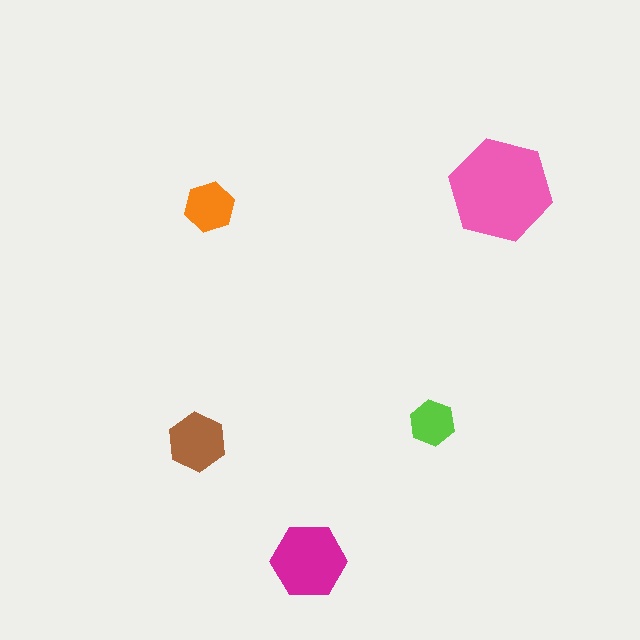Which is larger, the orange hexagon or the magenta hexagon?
The magenta one.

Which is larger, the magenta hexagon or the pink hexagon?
The pink one.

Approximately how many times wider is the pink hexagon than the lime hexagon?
About 2.5 times wider.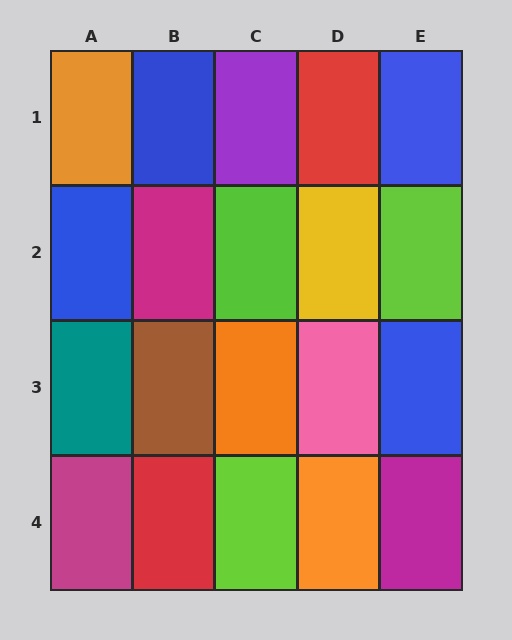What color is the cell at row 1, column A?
Orange.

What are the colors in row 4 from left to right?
Magenta, red, lime, orange, magenta.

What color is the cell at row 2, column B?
Magenta.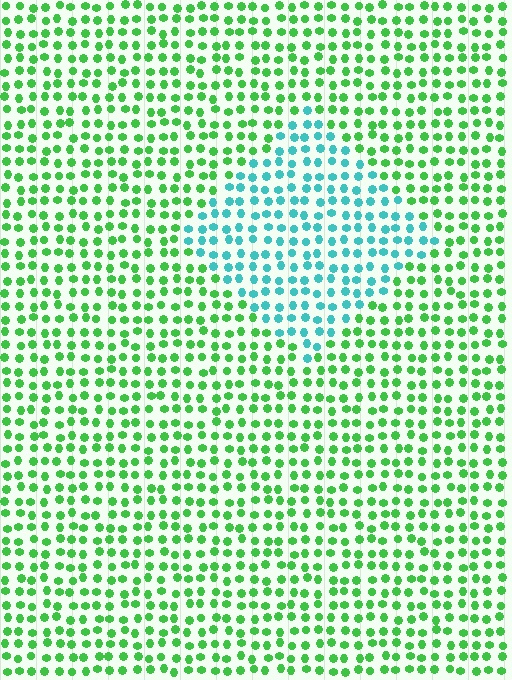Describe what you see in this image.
The image is filled with small green elements in a uniform arrangement. A diamond-shaped region is visible where the elements are tinted to a slightly different hue, forming a subtle color boundary.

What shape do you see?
I see a diamond.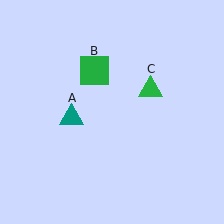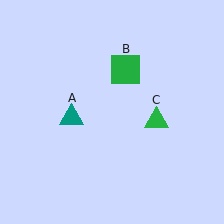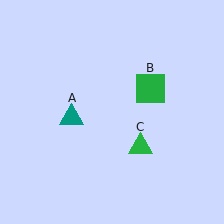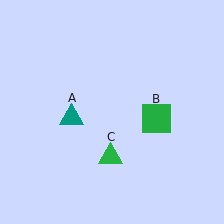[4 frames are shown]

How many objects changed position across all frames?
2 objects changed position: green square (object B), green triangle (object C).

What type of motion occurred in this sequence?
The green square (object B), green triangle (object C) rotated clockwise around the center of the scene.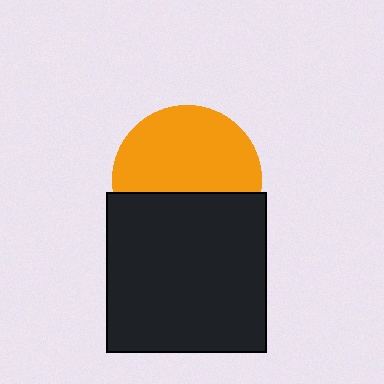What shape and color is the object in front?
The object in front is a black square.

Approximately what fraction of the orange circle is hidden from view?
Roughly 40% of the orange circle is hidden behind the black square.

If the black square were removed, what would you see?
You would see the complete orange circle.